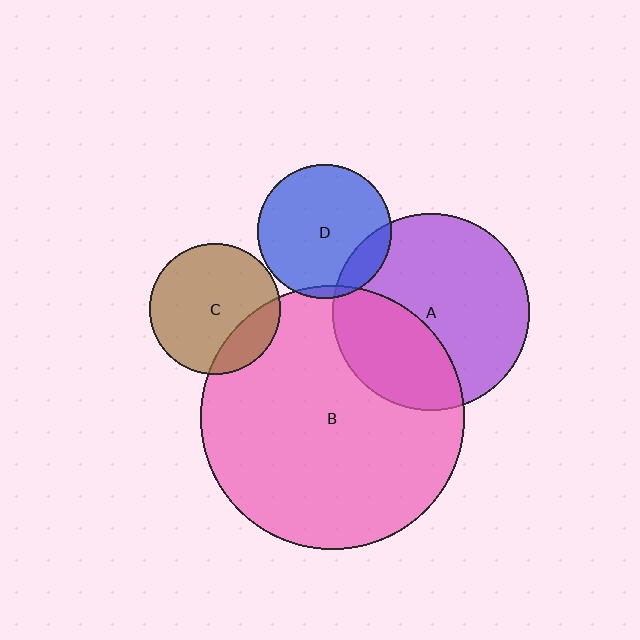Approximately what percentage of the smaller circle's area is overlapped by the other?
Approximately 5%.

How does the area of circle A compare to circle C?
Approximately 2.2 times.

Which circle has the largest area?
Circle B (pink).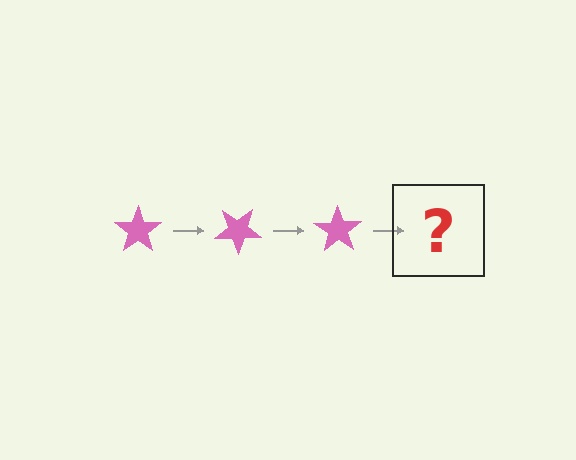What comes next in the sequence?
The next element should be a pink star rotated 105 degrees.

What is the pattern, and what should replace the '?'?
The pattern is that the star rotates 35 degrees each step. The '?' should be a pink star rotated 105 degrees.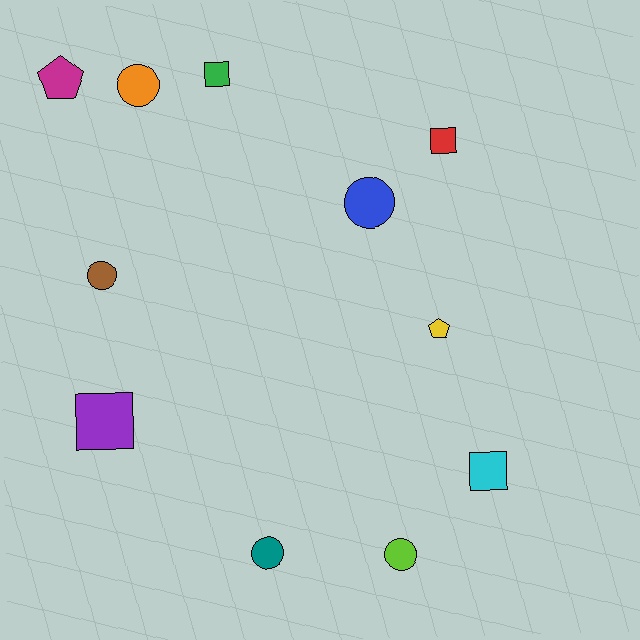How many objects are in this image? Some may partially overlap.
There are 11 objects.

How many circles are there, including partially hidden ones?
There are 5 circles.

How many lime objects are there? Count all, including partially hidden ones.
There is 1 lime object.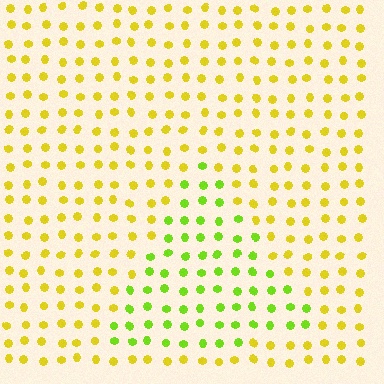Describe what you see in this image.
The image is filled with small yellow elements in a uniform arrangement. A triangle-shaped region is visible where the elements are tinted to a slightly different hue, forming a subtle color boundary.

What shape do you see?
I see a triangle.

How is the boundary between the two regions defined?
The boundary is defined purely by a slight shift in hue (about 38 degrees). Spacing, size, and orientation are identical on both sides.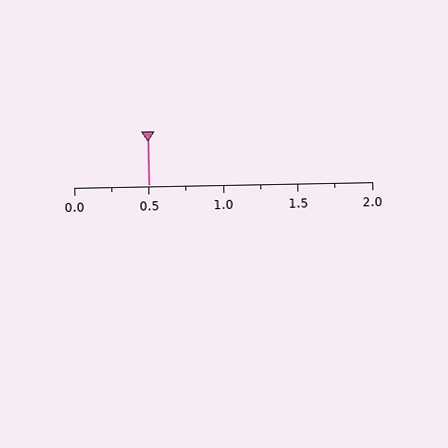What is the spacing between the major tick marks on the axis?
The major ticks are spaced 0.5 apart.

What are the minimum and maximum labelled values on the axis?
The axis runs from 0.0 to 2.0.